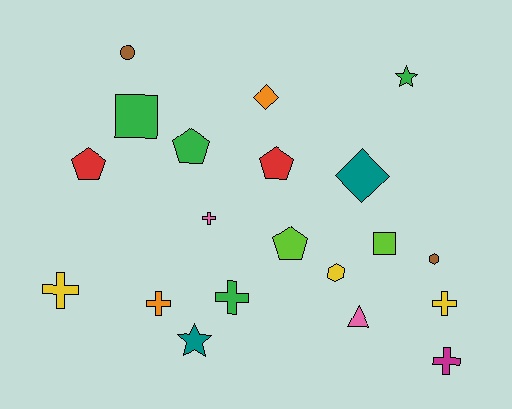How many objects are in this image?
There are 20 objects.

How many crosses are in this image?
There are 6 crosses.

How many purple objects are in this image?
There are no purple objects.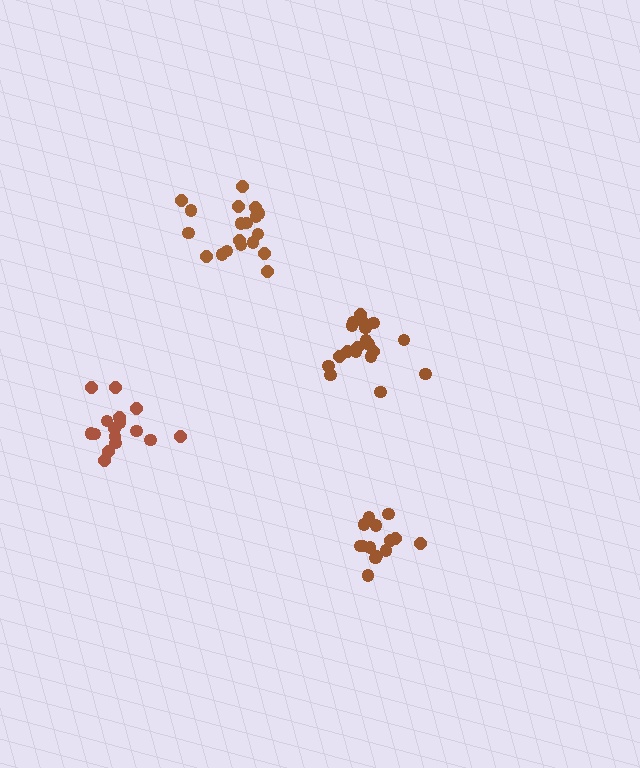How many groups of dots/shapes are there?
There are 4 groups.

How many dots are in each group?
Group 1: 19 dots, Group 2: 16 dots, Group 3: 14 dots, Group 4: 19 dots (68 total).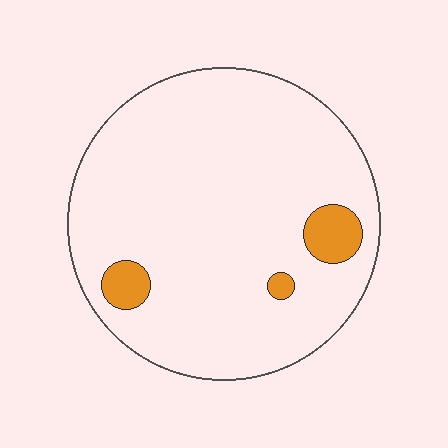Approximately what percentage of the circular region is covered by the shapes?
Approximately 5%.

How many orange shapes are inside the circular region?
3.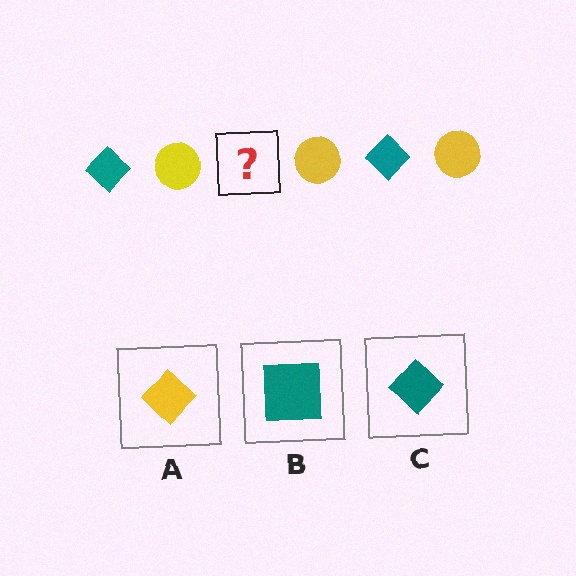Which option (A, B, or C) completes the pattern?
C.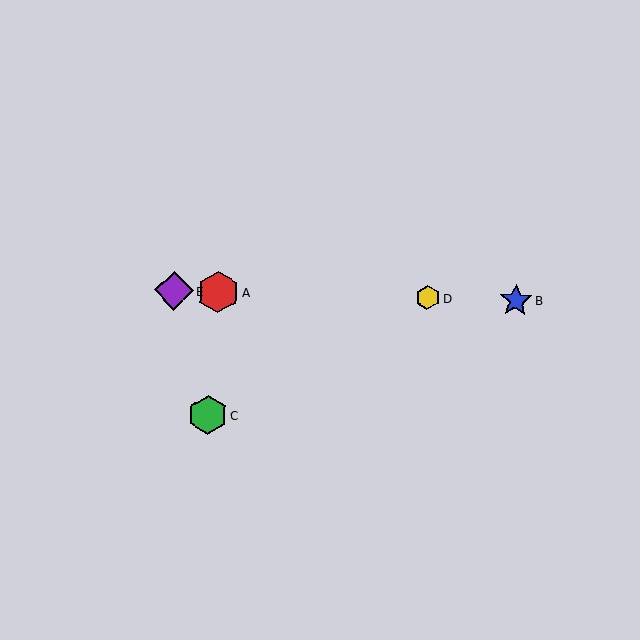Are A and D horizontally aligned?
Yes, both are at y≈292.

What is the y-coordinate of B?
Object B is at y≈300.